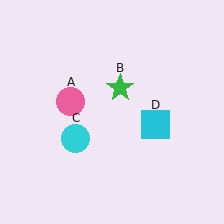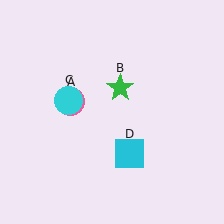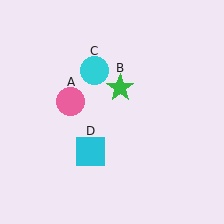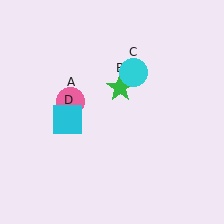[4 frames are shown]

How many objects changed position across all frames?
2 objects changed position: cyan circle (object C), cyan square (object D).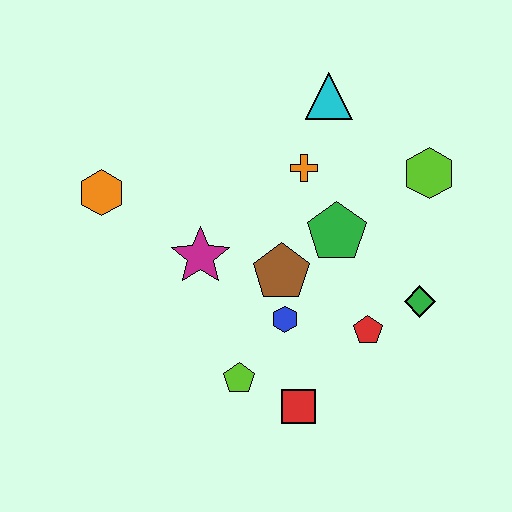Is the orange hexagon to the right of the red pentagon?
No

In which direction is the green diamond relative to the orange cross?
The green diamond is below the orange cross.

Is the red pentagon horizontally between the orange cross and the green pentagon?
No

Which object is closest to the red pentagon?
The green diamond is closest to the red pentagon.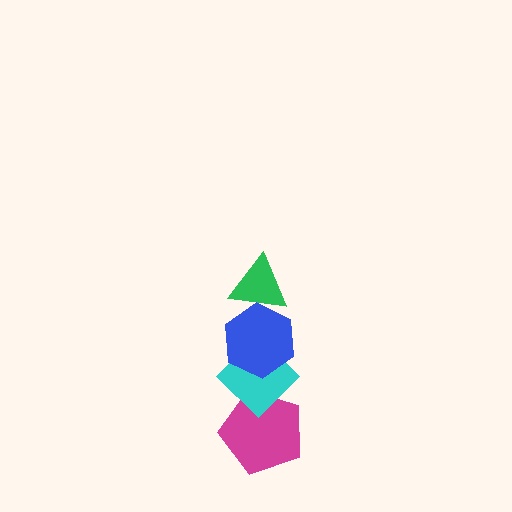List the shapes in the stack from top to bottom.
From top to bottom: the green triangle, the blue hexagon, the cyan diamond, the magenta pentagon.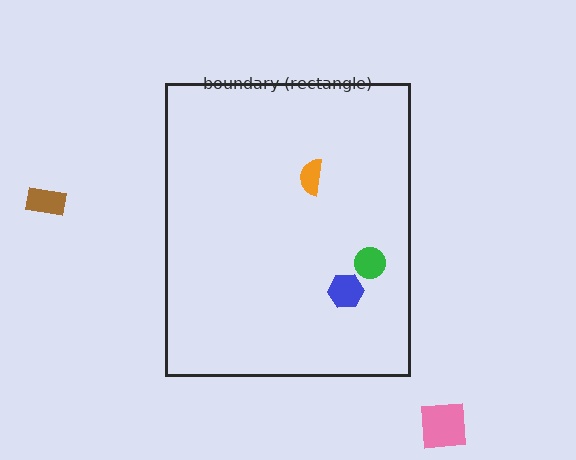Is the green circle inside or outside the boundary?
Inside.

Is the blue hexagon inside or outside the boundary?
Inside.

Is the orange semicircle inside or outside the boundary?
Inside.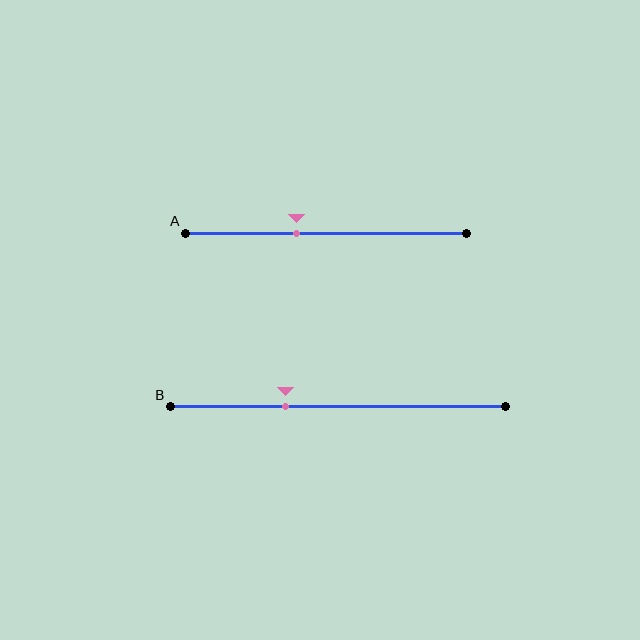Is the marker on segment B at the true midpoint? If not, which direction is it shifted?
No, the marker on segment B is shifted to the left by about 16% of the segment length.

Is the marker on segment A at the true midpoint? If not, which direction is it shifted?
No, the marker on segment A is shifted to the left by about 11% of the segment length.